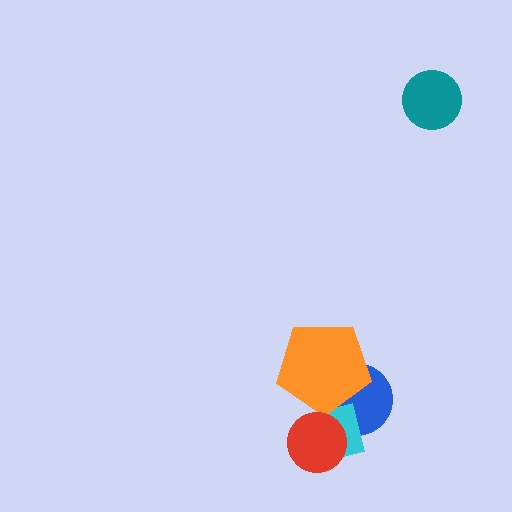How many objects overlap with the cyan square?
3 objects overlap with the cyan square.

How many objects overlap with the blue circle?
3 objects overlap with the blue circle.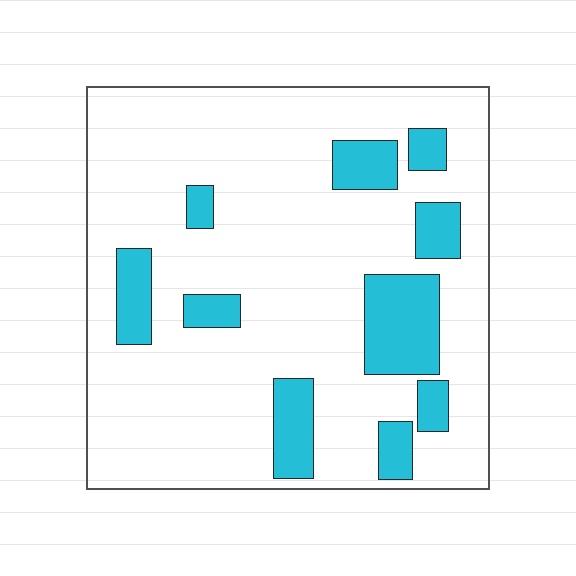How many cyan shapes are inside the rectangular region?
10.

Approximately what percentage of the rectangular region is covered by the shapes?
Approximately 20%.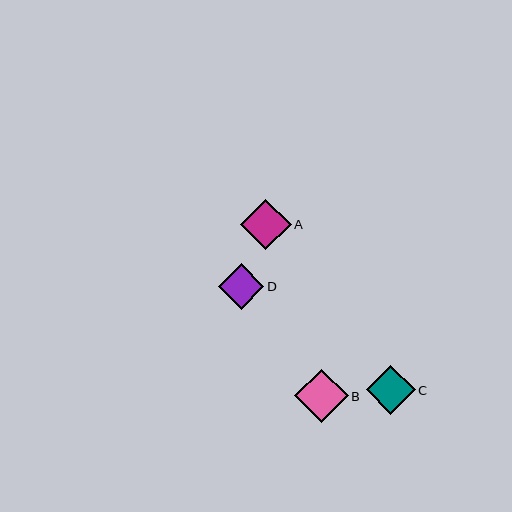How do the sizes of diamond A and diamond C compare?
Diamond A and diamond C are approximately the same size.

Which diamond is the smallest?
Diamond D is the smallest with a size of approximately 45 pixels.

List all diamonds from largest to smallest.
From largest to smallest: B, A, C, D.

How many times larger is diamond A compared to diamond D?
Diamond A is approximately 1.1 times the size of diamond D.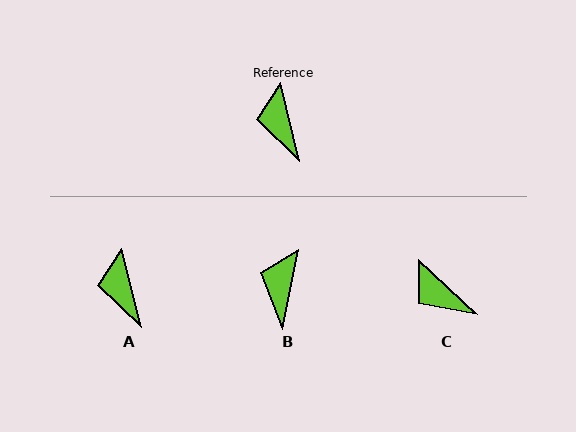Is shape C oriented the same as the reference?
No, it is off by about 33 degrees.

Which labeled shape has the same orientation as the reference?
A.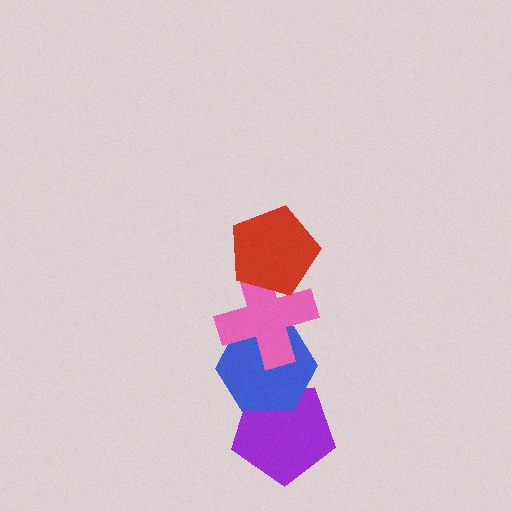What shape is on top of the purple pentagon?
The blue hexagon is on top of the purple pentagon.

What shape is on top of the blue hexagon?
The pink cross is on top of the blue hexagon.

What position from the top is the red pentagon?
The red pentagon is 1st from the top.